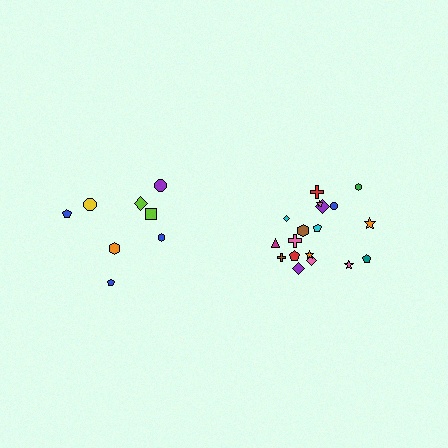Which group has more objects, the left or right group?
The right group.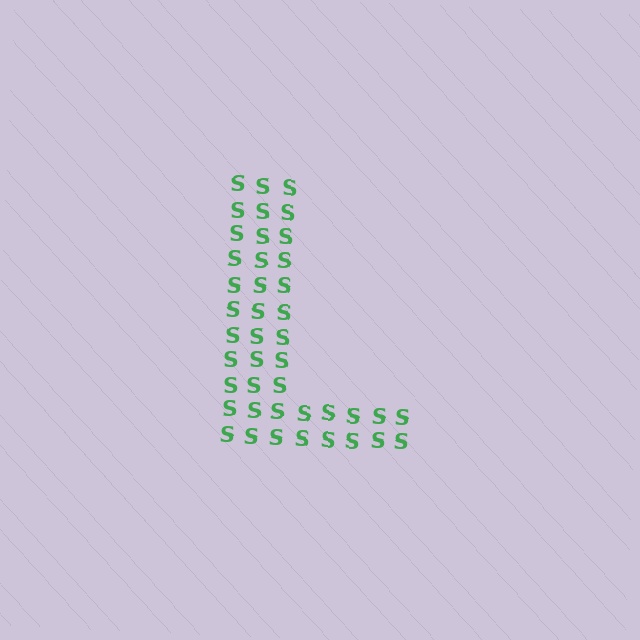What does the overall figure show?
The overall figure shows the letter L.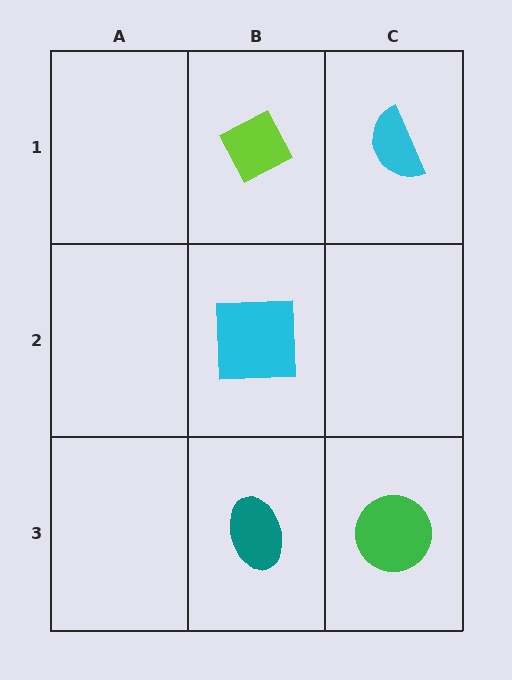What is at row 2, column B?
A cyan square.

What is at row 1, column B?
A lime diamond.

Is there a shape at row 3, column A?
No, that cell is empty.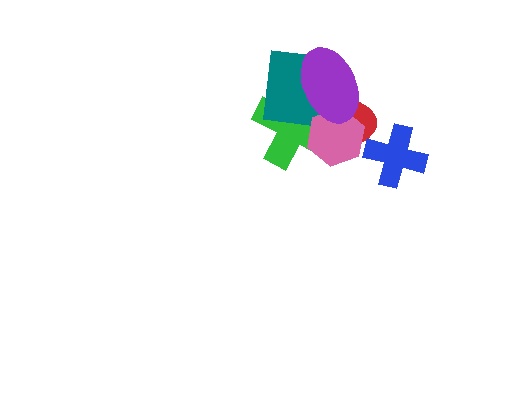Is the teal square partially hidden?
Yes, it is partially covered by another shape.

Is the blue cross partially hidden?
No, no other shape covers it.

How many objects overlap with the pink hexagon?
4 objects overlap with the pink hexagon.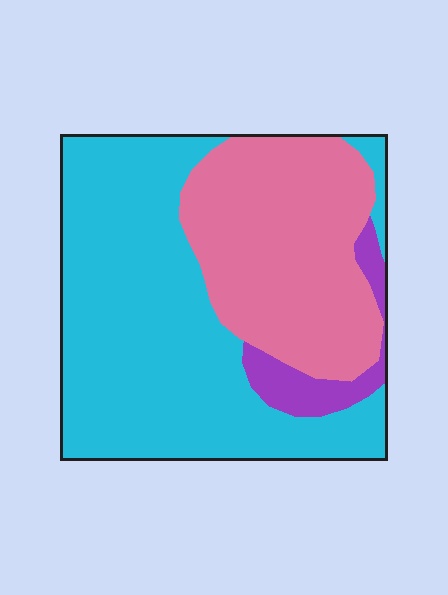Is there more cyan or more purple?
Cyan.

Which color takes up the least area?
Purple, at roughly 5%.